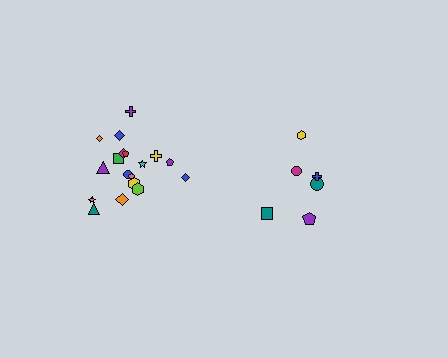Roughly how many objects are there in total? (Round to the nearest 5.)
Roughly 25 objects in total.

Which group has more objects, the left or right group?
The left group.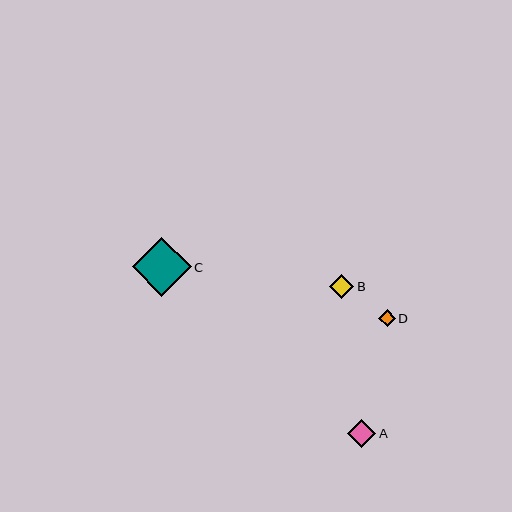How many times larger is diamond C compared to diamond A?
Diamond C is approximately 2.1 times the size of diamond A.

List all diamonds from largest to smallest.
From largest to smallest: C, A, B, D.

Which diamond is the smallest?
Diamond D is the smallest with a size of approximately 16 pixels.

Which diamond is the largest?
Diamond C is the largest with a size of approximately 59 pixels.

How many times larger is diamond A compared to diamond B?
Diamond A is approximately 1.2 times the size of diamond B.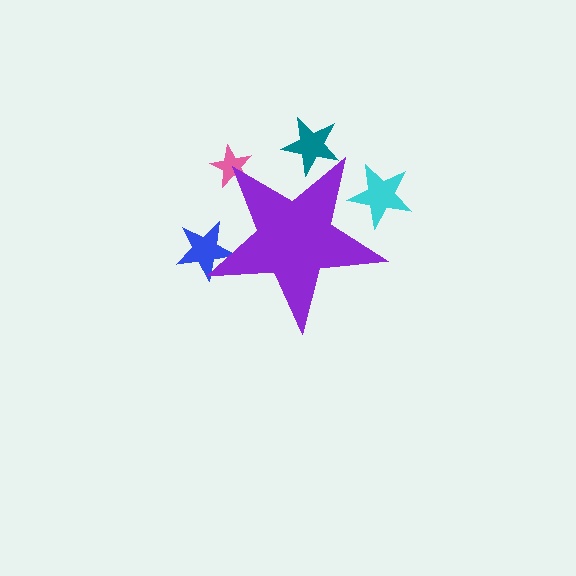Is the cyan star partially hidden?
Yes, the cyan star is partially hidden behind the purple star.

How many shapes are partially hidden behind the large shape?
4 shapes are partially hidden.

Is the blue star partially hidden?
Yes, the blue star is partially hidden behind the purple star.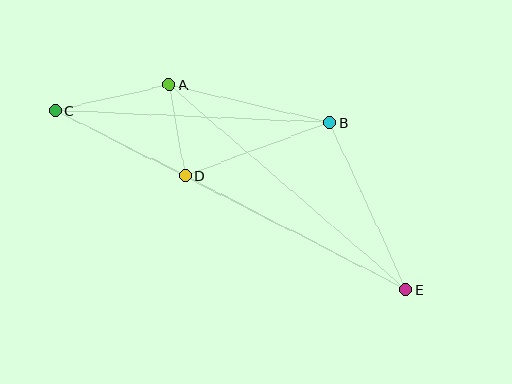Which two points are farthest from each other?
Points C and E are farthest from each other.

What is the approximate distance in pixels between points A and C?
The distance between A and C is approximately 117 pixels.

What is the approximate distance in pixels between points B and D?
The distance between B and D is approximately 154 pixels.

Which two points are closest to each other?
Points A and D are closest to each other.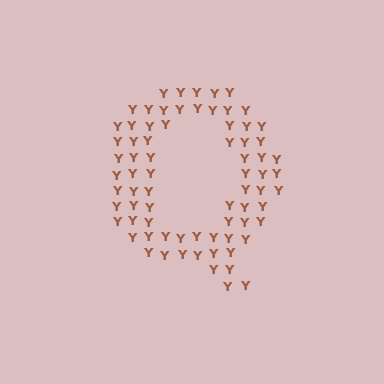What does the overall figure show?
The overall figure shows the letter Q.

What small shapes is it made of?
It is made of small letter Y's.